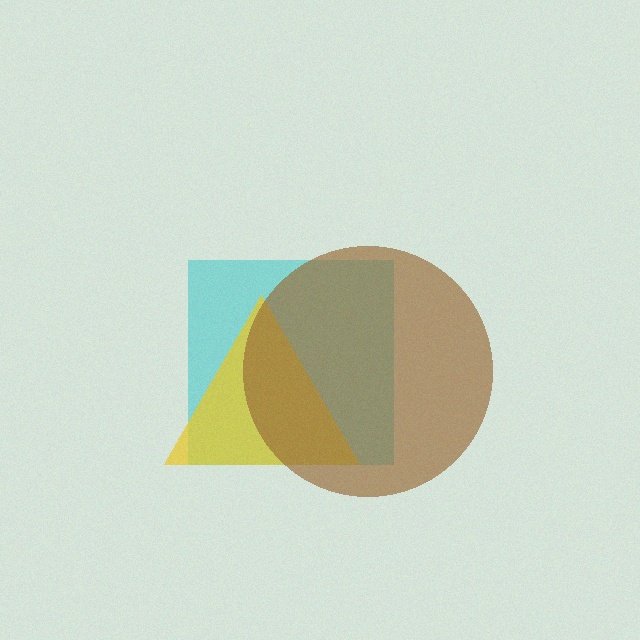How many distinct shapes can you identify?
There are 3 distinct shapes: a cyan square, a yellow triangle, a brown circle.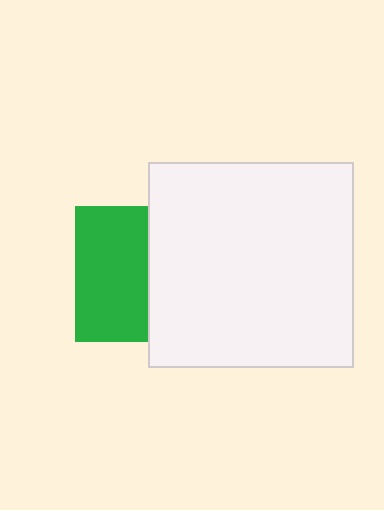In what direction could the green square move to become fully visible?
The green square could move left. That would shift it out from behind the white square entirely.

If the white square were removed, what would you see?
You would see the complete green square.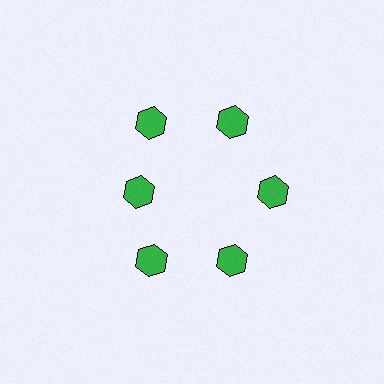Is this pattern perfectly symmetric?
No. The 6 green hexagons are arranged in a ring, but one element near the 9 o'clock position is pulled inward toward the center, breaking the 6-fold rotational symmetry.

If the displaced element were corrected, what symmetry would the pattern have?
It would have 6-fold rotational symmetry — the pattern would map onto itself every 60 degrees.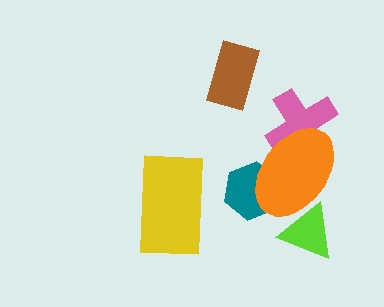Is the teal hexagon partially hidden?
Yes, it is partially covered by another shape.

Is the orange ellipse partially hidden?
Yes, it is partially covered by another shape.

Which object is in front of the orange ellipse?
The lime triangle is in front of the orange ellipse.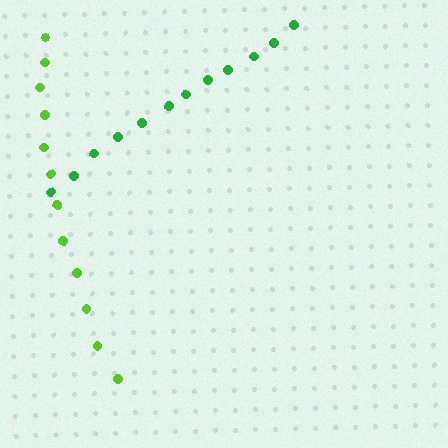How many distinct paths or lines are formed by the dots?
There are 2 distinct paths.